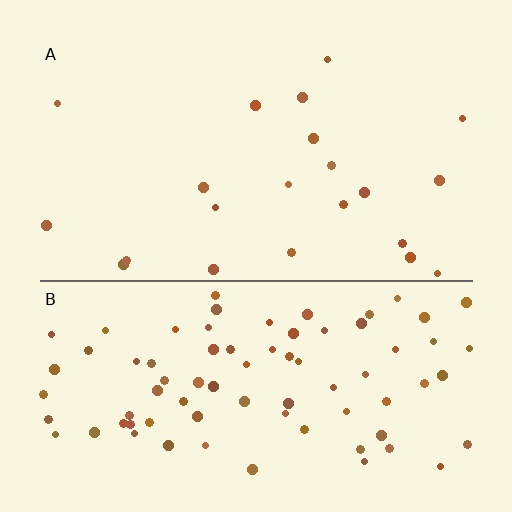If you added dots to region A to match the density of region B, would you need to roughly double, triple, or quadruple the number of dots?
Approximately quadruple.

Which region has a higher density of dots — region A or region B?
B (the bottom).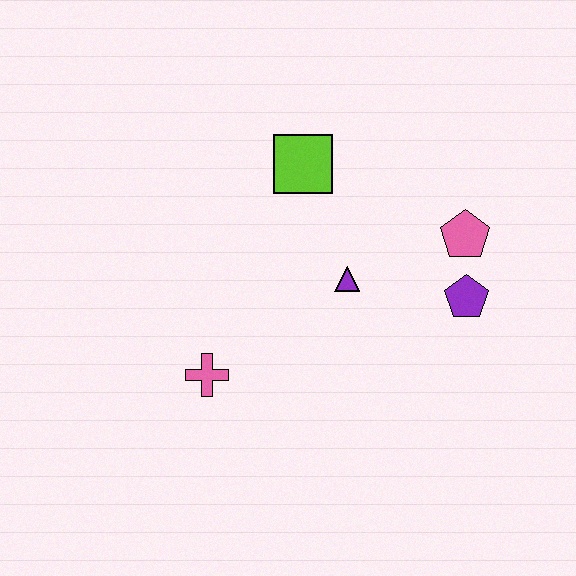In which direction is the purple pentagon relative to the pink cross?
The purple pentagon is to the right of the pink cross.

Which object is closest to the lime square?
The purple triangle is closest to the lime square.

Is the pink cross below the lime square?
Yes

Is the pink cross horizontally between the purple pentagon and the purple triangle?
No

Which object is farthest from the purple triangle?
The pink cross is farthest from the purple triangle.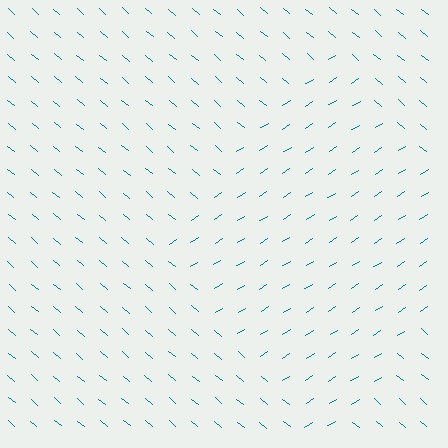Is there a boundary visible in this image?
Yes, there is a texture boundary formed by a change in line orientation.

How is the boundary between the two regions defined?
The boundary is defined purely by a change in line orientation (approximately 72 degrees difference). All lines are the same color and thickness.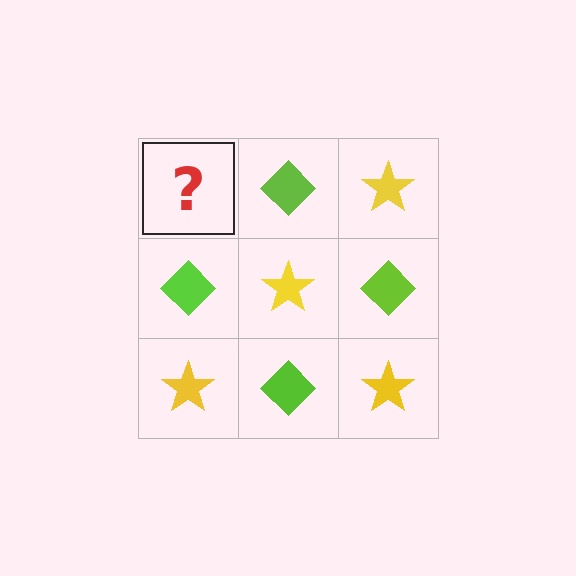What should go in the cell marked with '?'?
The missing cell should contain a yellow star.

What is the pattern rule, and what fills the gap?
The rule is that it alternates yellow star and lime diamond in a checkerboard pattern. The gap should be filled with a yellow star.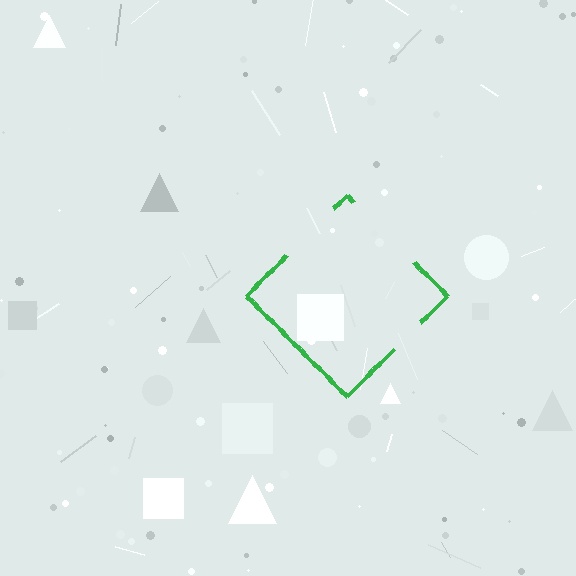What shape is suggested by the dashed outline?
The dashed outline suggests a diamond.